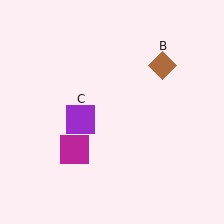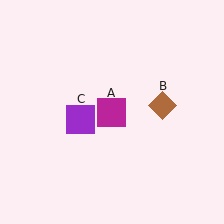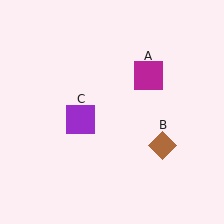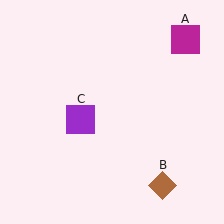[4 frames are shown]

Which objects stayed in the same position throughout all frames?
Purple square (object C) remained stationary.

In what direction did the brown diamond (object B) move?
The brown diamond (object B) moved down.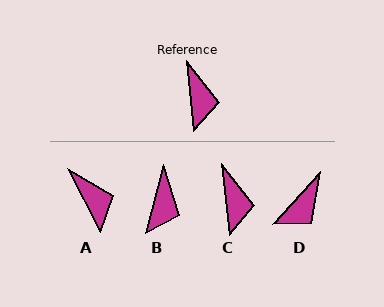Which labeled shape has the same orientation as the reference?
C.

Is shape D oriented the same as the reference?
No, it is off by about 48 degrees.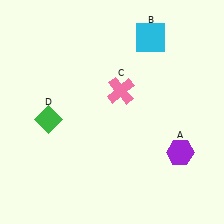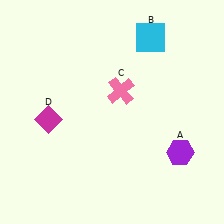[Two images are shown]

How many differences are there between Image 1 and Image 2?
There is 1 difference between the two images.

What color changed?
The diamond (D) changed from green in Image 1 to magenta in Image 2.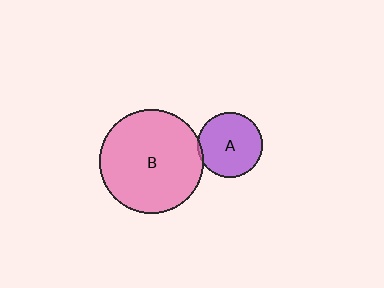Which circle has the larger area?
Circle B (pink).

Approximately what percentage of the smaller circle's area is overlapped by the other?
Approximately 5%.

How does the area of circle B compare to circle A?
Approximately 2.5 times.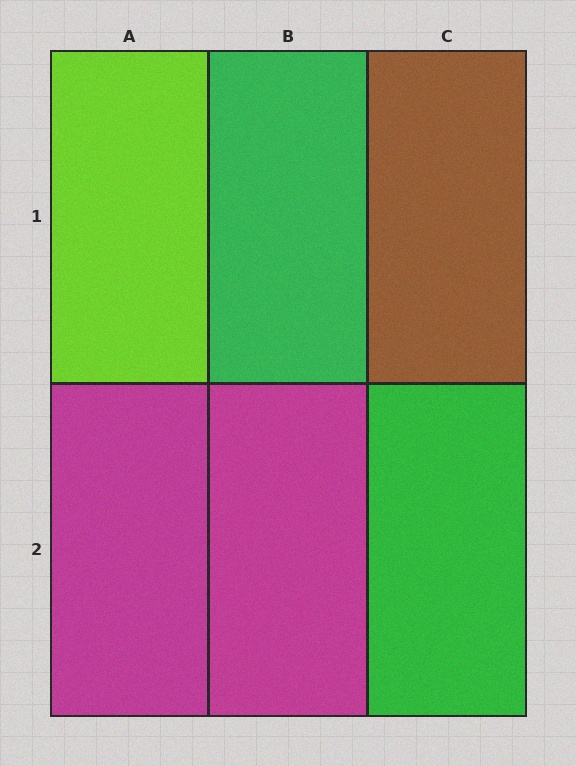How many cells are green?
2 cells are green.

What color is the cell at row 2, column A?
Magenta.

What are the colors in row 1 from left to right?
Lime, green, brown.